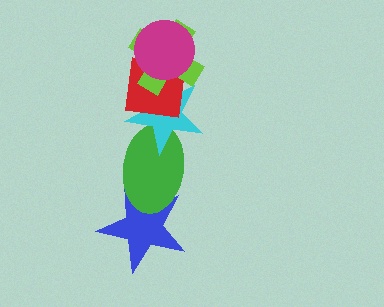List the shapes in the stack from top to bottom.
From top to bottom: the magenta circle, the lime cross, the red square, the cyan star, the green ellipse, the blue star.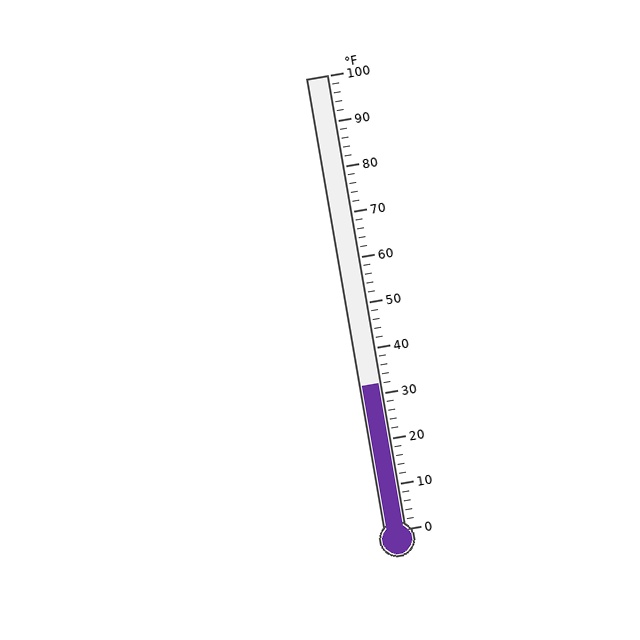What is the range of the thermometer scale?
The thermometer scale ranges from 0°F to 100°F.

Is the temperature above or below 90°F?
The temperature is below 90°F.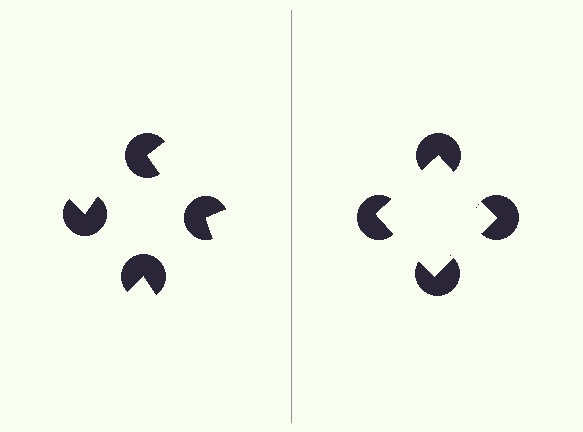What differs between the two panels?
The pac-man discs are positioned identically on both sides; only the wedge orientations differ. On the right they align to a square; on the left they are misaligned.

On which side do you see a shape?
An illusory square appears on the right side. On the left side the wedge cuts are rotated, so no coherent shape forms.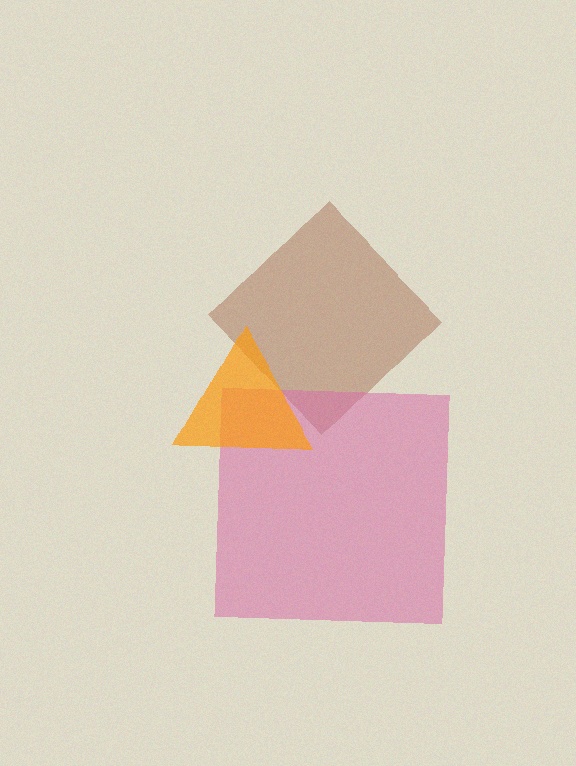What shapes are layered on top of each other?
The layered shapes are: a brown diamond, a pink square, an orange triangle.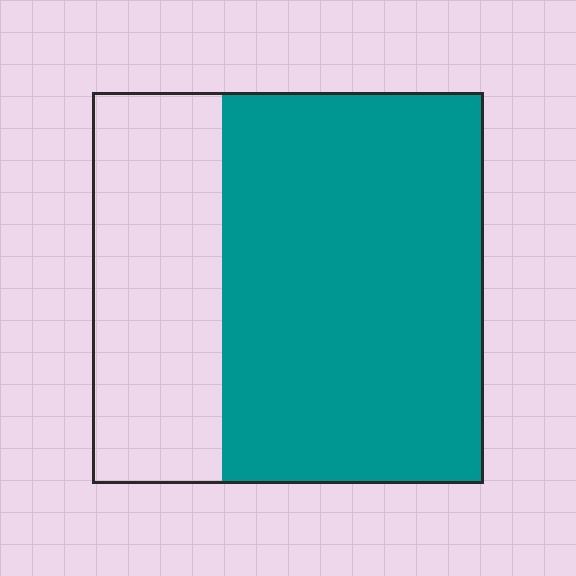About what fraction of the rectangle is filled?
About two thirds (2/3).